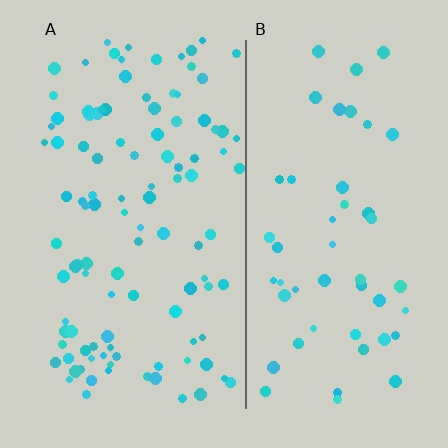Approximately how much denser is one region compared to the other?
Approximately 2.1× — region A over region B.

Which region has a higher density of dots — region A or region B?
A (the left).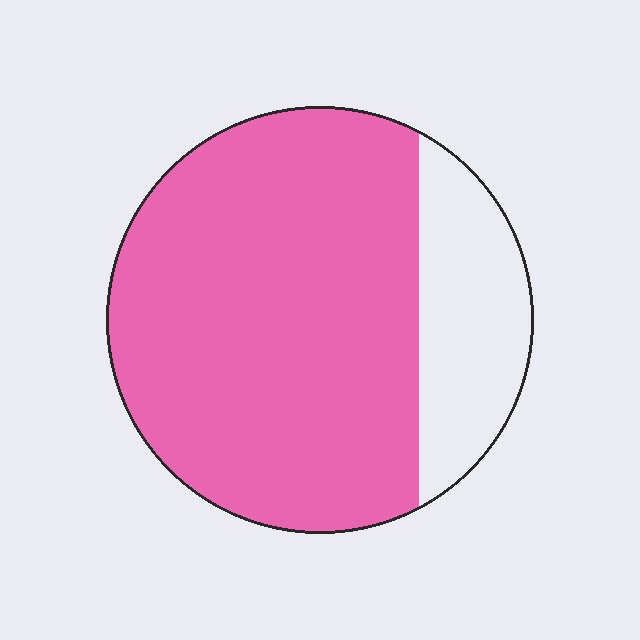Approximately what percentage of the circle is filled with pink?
Approximately 80%.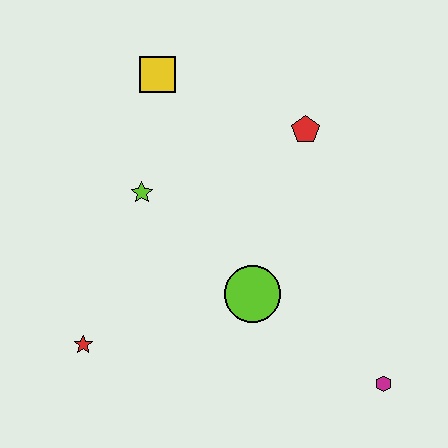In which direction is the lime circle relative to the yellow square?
The lime circle is below the yellow square.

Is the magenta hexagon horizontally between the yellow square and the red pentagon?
No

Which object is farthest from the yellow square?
The magenta hexagon is farthest from the yellow square.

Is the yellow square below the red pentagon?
No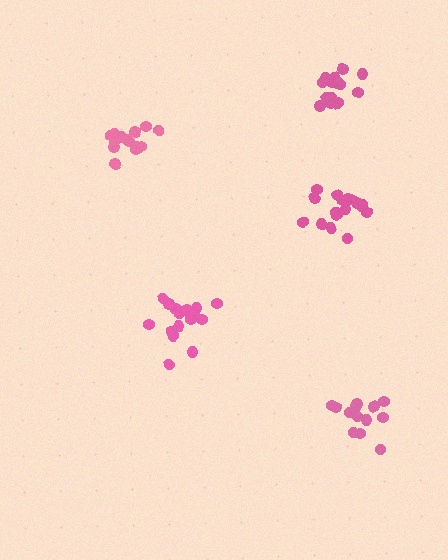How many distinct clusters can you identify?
There are 5 distinct clusters.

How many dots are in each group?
Group 1: 16 dots, Group 2: 17 dots, Group 3: 13 dots, Group 4: 17 dots, Group 5: 15 dots (78 total).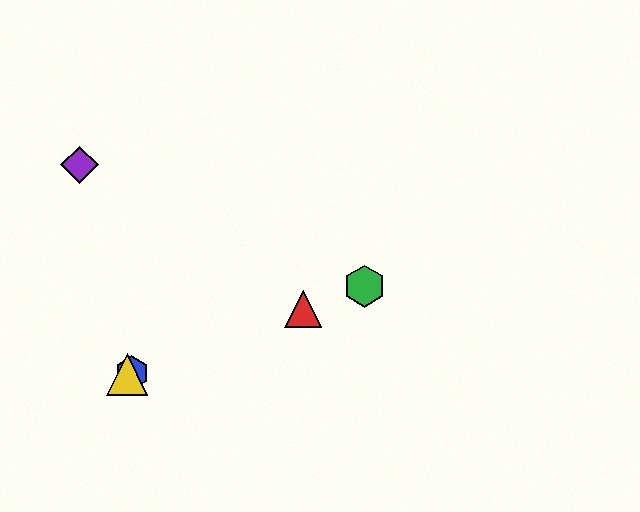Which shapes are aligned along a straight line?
The red triangle, the blue hexagon, the green hexagon, the yellow triangle are aligned along a straight line.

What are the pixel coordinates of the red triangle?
The red triangle is at (303, 309).